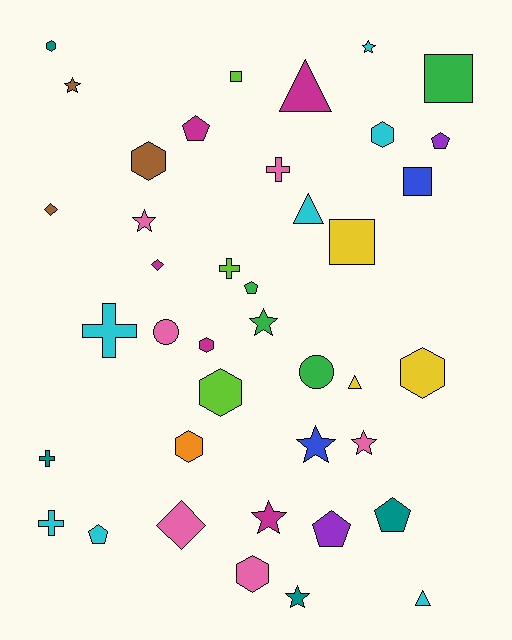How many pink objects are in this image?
There are 6 pink objects.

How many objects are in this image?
There are 40 objects.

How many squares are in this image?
There are 4 squares.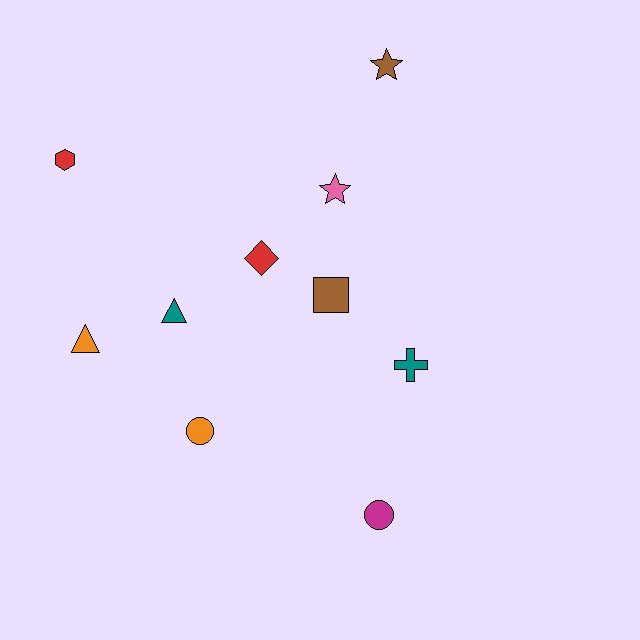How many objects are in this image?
There are 10 objects.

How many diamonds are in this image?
There is 1 diamond.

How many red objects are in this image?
There are 2 red objects.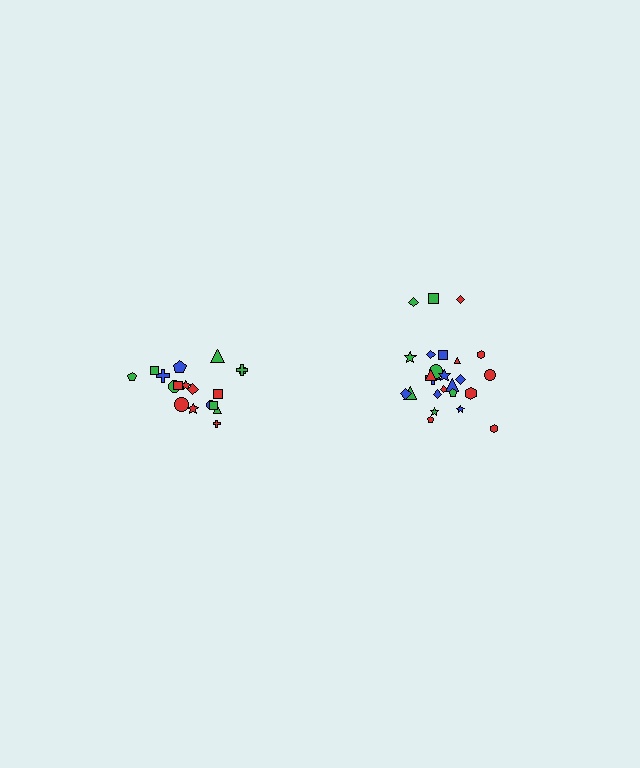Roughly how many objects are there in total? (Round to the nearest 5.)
Roughly 45 objects in total.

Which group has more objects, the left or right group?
The right group.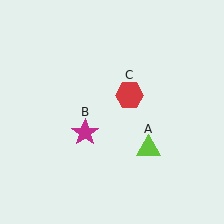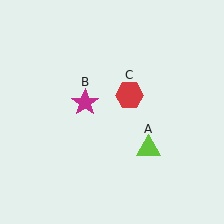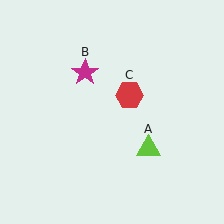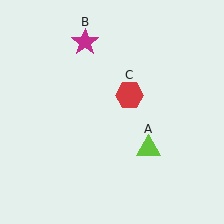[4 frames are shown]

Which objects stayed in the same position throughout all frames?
Lime triangle (object A) and red hexagon (object C) remained stationary.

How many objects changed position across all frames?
1 object changed position: magenta star (object B).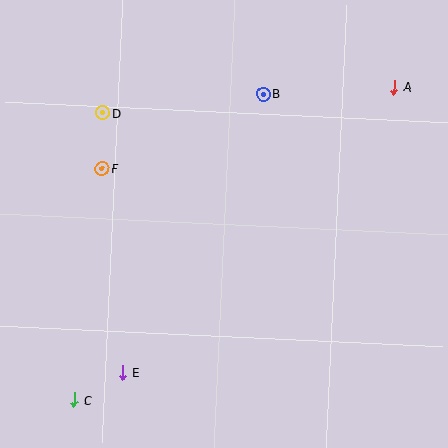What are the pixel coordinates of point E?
Point E is at (123, 373).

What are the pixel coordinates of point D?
Point D is at (103, 113).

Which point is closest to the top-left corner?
Point D is closest to the top-left corner.